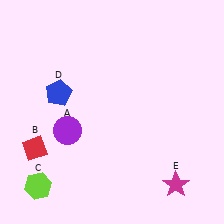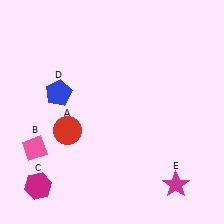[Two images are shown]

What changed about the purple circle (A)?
In Image 1, A is purple. In Image 2, it changed to red.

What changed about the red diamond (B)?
In Image 1, B is red. In Image 2, it changed to pink.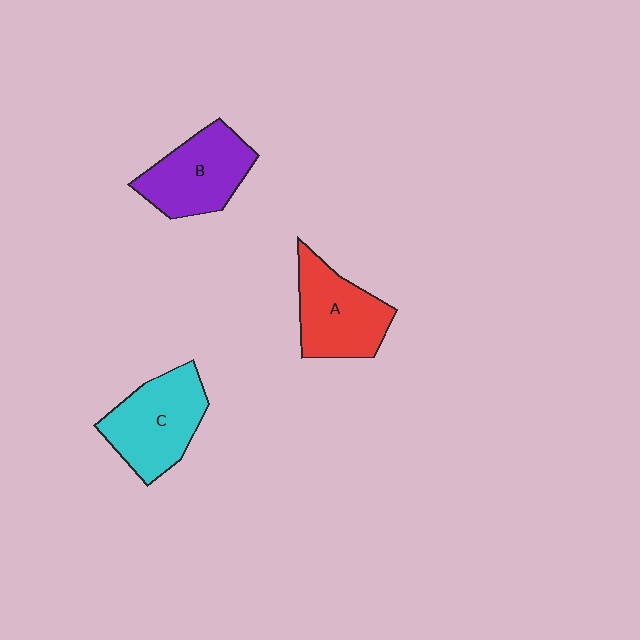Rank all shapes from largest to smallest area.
From largest to smallest: C (cyan), B (purple), A (red).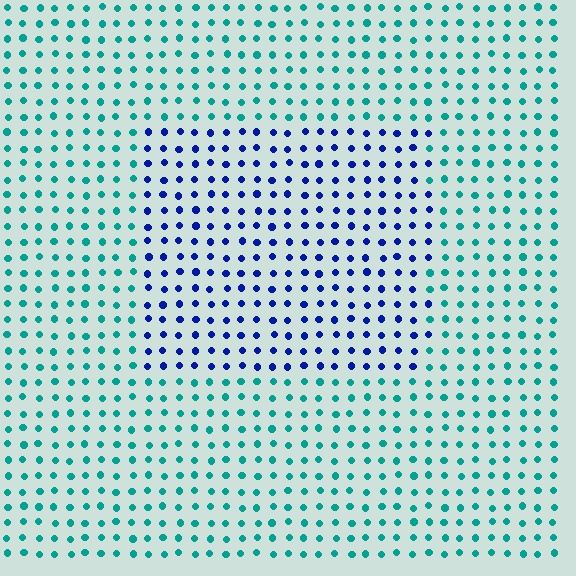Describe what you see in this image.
The image is filled with small teal elements in a uniform arrangement. A rectangle-shaped region is visible where the elements are tinted to a slightly different hue, forming a subtle color boundary.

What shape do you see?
I see a rectangle.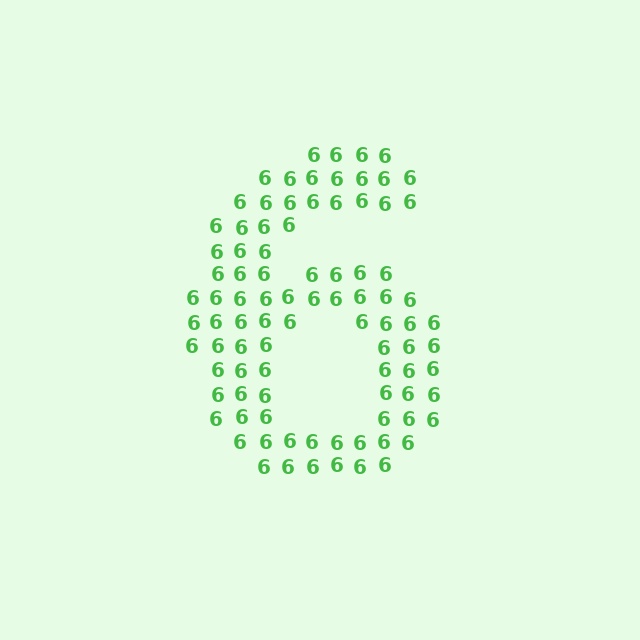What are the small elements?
The small elements are digit 6's.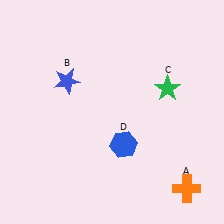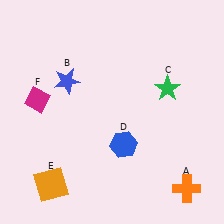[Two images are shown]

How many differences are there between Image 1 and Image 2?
There are 2 differences between the two images.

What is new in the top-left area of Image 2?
A magenta diamond (F) was added in the top-left area of Image 2.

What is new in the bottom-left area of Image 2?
An orange square (E) was added in the bottom-left area of Image 2.